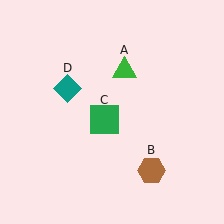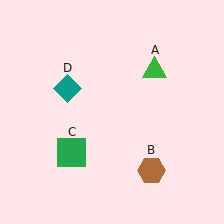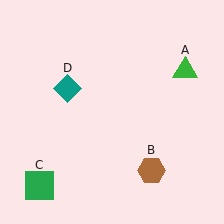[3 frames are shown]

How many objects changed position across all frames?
2 objects changed position: green triangle (object A), green square (object C).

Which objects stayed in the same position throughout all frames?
Brown hexagon (object B) and teal diamond (object D) remained stationary.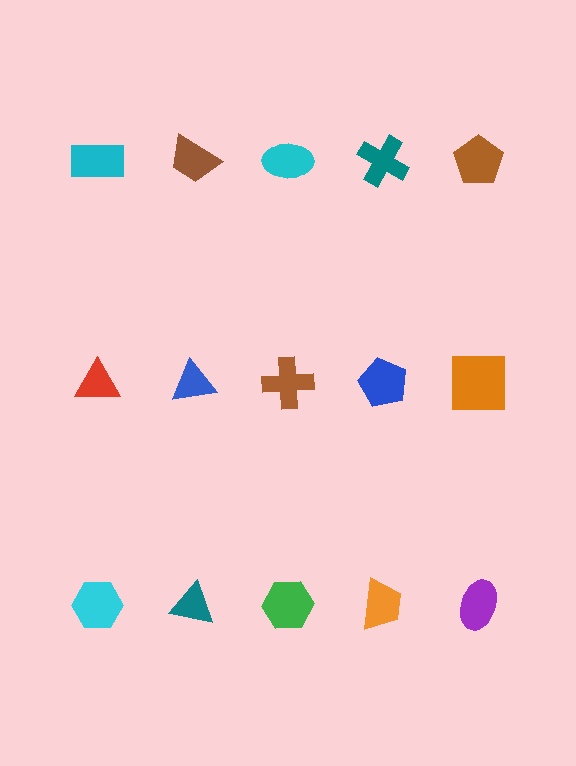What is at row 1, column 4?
A teal cross.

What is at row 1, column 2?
A brown trapezoid.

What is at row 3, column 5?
A purple ellipse.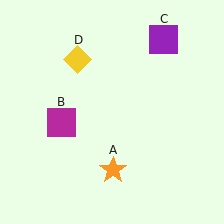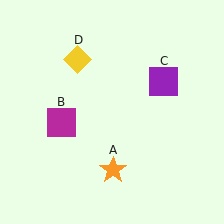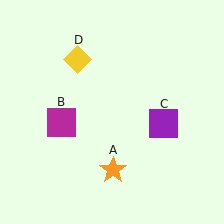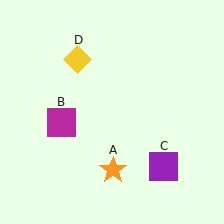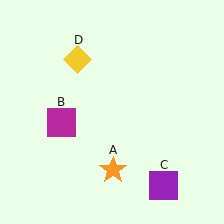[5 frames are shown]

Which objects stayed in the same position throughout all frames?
Orange star (object A) and magenta square (object B) and yellow diamond (object D) remained stationary.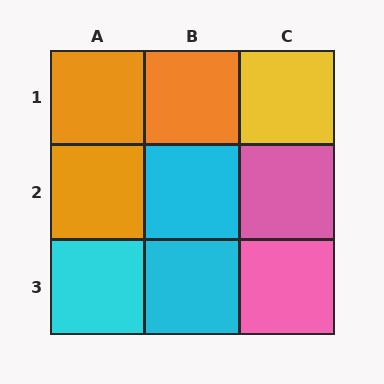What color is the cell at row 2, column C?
Pink.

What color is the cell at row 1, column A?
Orange.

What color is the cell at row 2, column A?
Orange.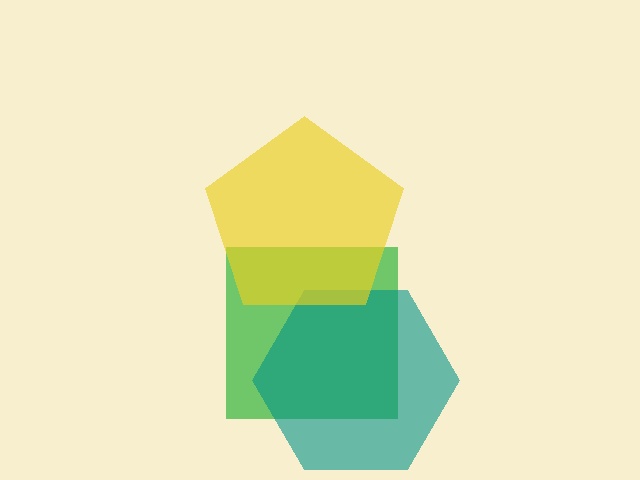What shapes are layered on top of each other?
The layered shapes are: a green square, a teal hexagon, a yellow pentagon.